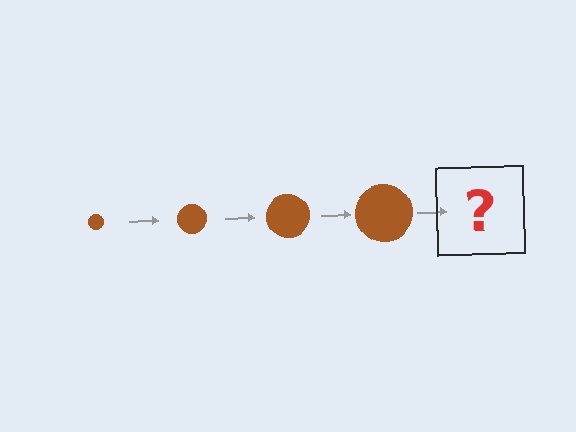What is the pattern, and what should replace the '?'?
The pattern is that the circle gets progressively larger each step. The '?' should be a brown circle, larger than the previous one.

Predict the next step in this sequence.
The next step is a brown circle, larger than the previous one.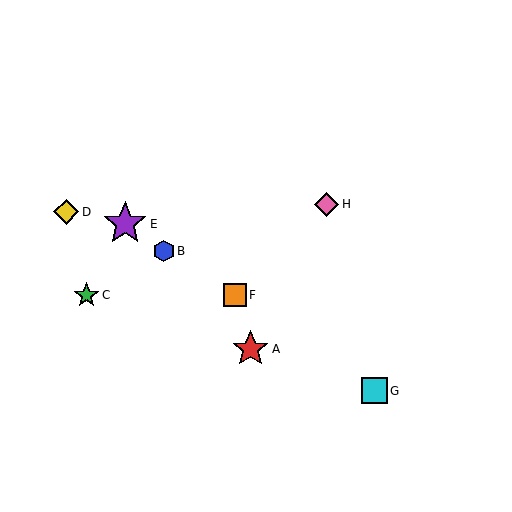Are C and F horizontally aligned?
Yes, both are at y≈295.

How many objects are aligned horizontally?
2 objects (C, F) are aligned horizontally.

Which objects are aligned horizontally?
Objects C, F are aligned horizontally.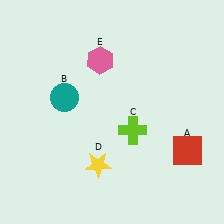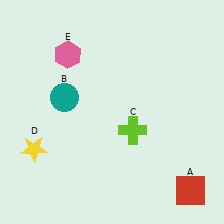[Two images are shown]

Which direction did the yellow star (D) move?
The yellow star (D) moved left.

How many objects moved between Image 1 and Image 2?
3 objects moved between the two images.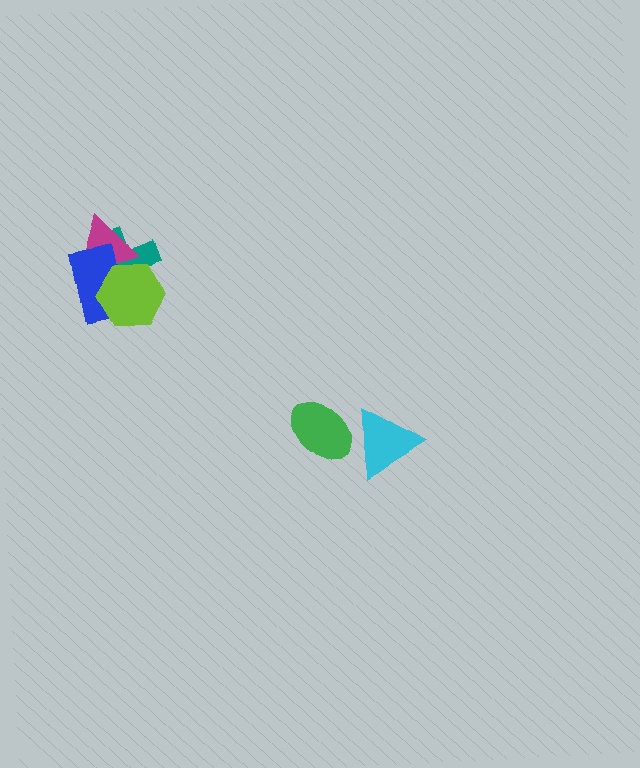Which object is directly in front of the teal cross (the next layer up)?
The magenta triangle is directly in front of the teal cross.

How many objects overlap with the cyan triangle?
1 object overlaps with the cyan triangle.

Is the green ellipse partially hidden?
Yes, it is partially covered by another shape.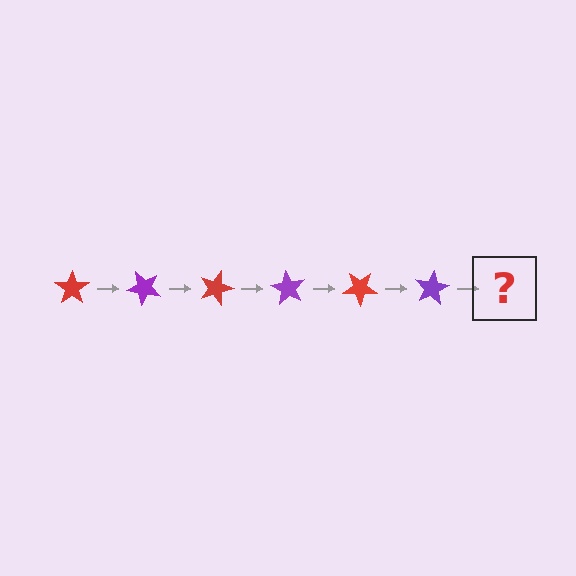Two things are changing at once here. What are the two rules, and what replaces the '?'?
The two rules are that it rotates 45 degrees each step and the color cycles through red and purple. The '?' should be a red star, rotated 270 degrees from the start.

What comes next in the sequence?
The next element should be a red star, rotated 270 degrees from the start.